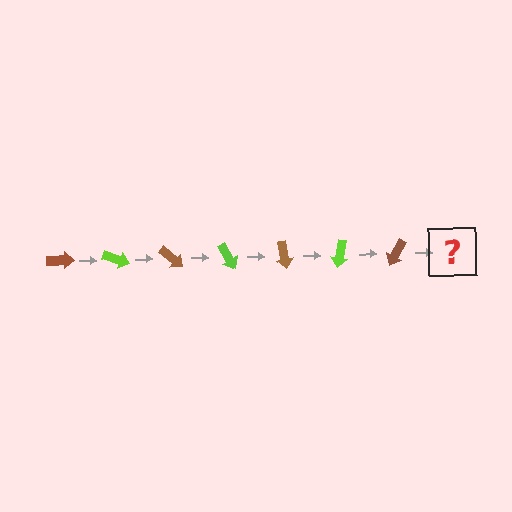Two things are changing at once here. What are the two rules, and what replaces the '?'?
The two rules are that it rotates 20 degrees each step and the color cycles through brown and lime. The '?' should be a lime arrow, rotated 140 degrees from the start.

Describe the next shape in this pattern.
It should be a lime arrow, rotated 140 degrees from the start.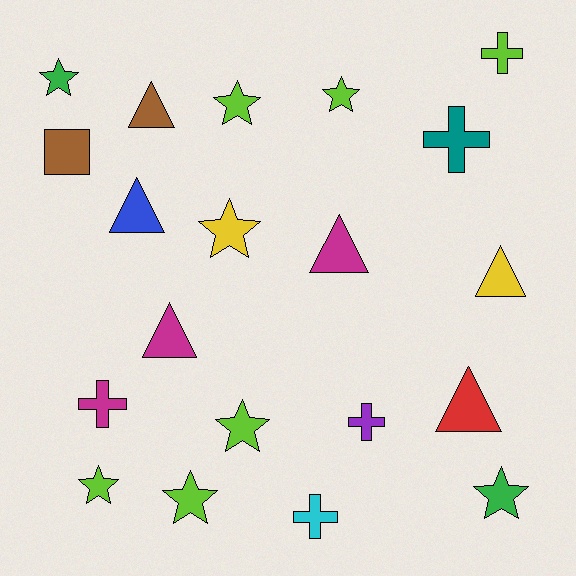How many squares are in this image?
There is 1 square.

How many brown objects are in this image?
There are 2 brown objects.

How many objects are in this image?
There are 20 objects.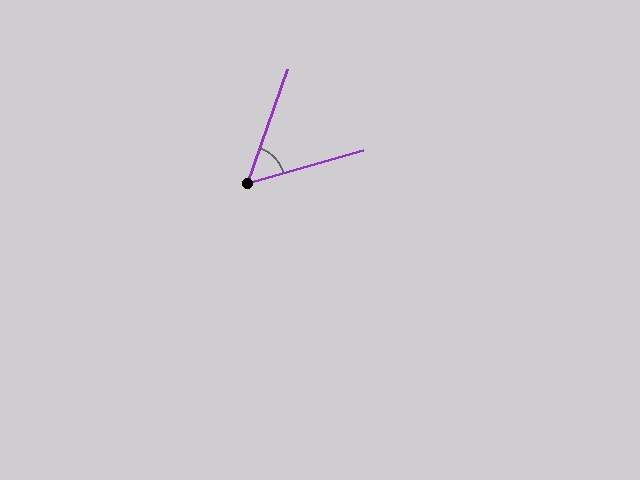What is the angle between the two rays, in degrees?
Approximately 55 degrees.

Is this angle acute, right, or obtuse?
It is acute.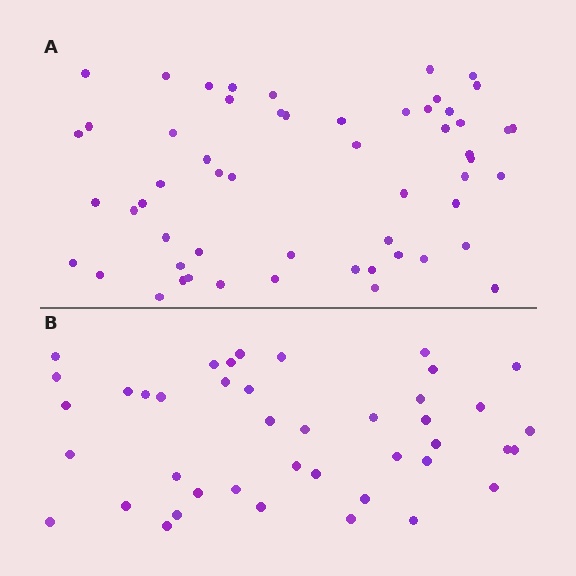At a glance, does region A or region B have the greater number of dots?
Region A (the top region) has more dots.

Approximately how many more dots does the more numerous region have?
Region A has approximately 15 more dots than region B.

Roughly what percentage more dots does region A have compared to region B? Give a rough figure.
About 35% more.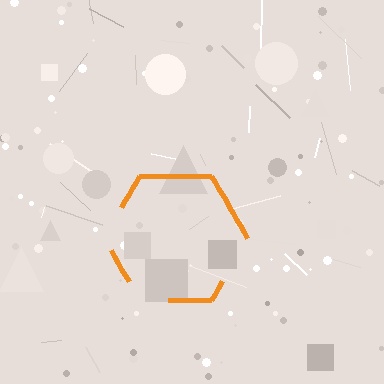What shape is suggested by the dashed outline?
The dashed outline suggests a hexagon.